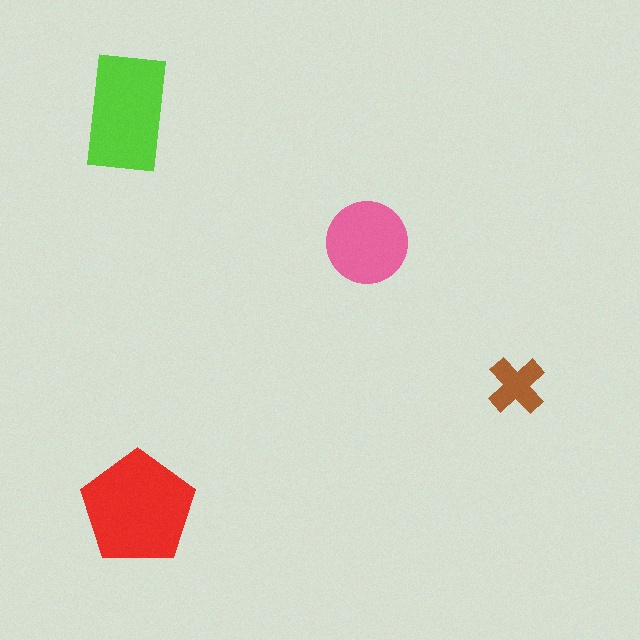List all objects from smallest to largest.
The brown cross, the pink circle, the lime rectangle, the red pentagon.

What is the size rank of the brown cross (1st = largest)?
4th.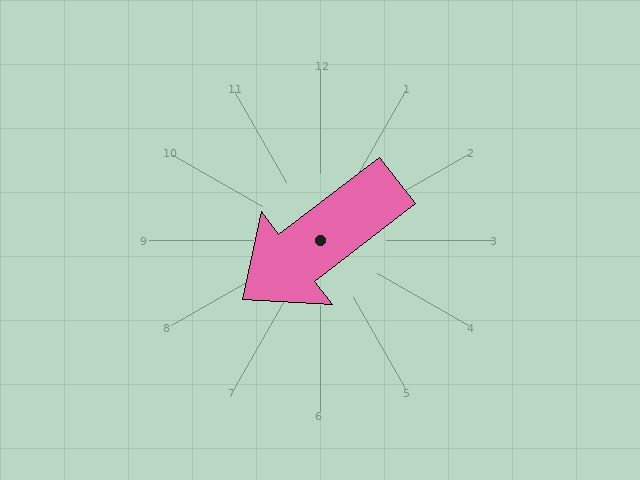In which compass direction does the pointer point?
Southwest.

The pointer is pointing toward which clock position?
Roughly 8 o'clock.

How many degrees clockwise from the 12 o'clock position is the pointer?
Approximately 233 degrees.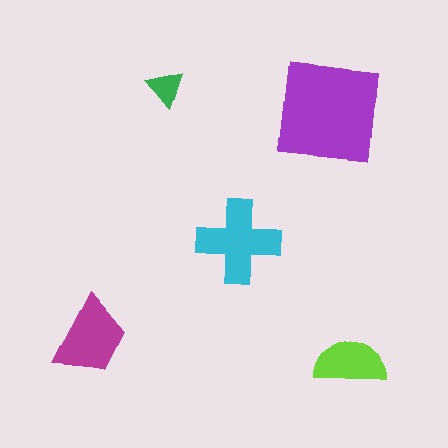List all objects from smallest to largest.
The green triangle, the lime semicircle, the magenta trapezoid, the cyan cross, the purple square.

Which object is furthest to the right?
The lime semicircle is rightmost.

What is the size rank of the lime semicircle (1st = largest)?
4th.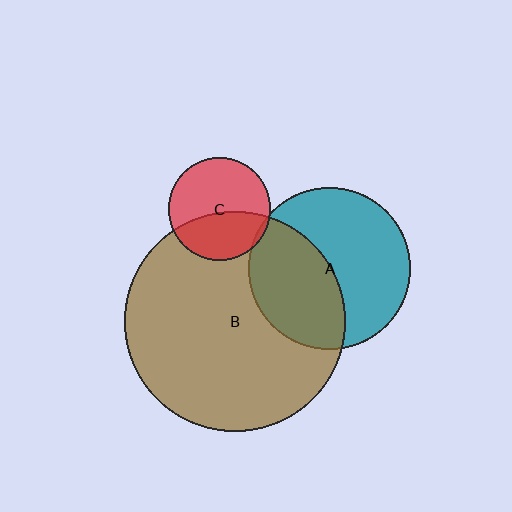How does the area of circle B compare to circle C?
Approximately 4.6 times.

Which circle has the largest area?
Circle B (brown).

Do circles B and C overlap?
Yes.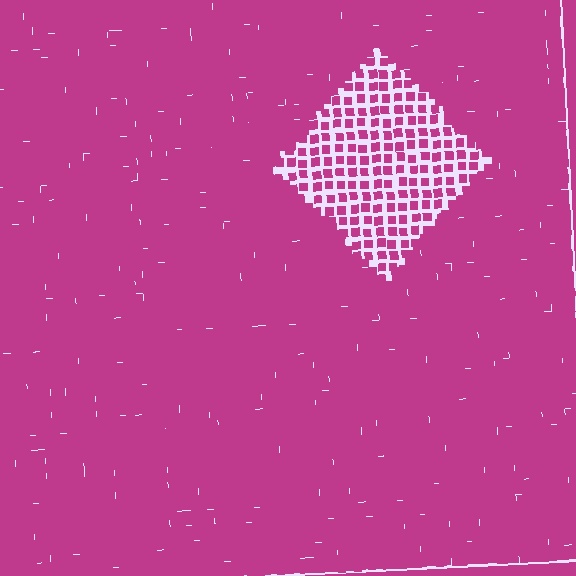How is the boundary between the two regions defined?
The boundary is defined by a change in element density (approximately 2.6x ratio). All elements are the same color, size, and shape.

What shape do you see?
I see a diamond.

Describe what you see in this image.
The image contains small magenta elements arranged at two different densities. A diamond-shaped region is visible where the elements are less densely packed than the surrounding area.